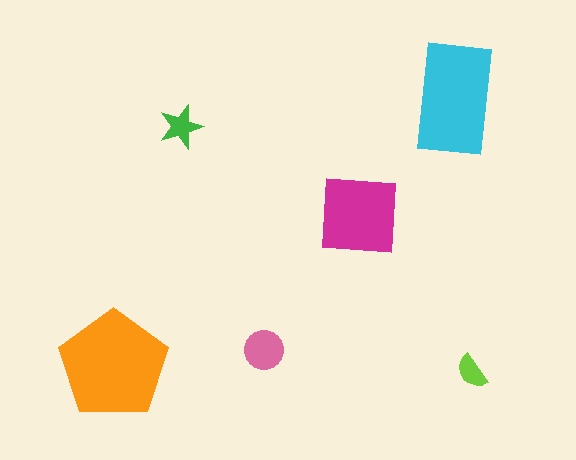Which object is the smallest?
The lime semicircle.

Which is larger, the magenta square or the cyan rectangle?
The cyan rectangle.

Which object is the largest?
The orange pentagon.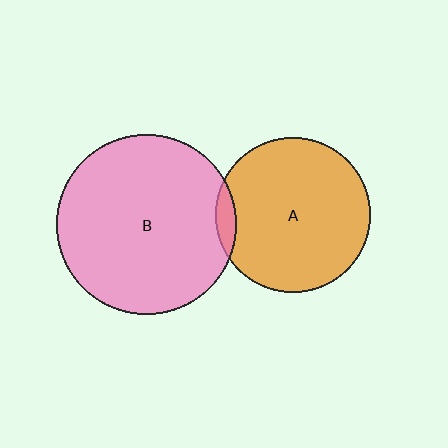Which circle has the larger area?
Circle B (pink).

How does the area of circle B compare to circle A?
Approximately 1.4 times.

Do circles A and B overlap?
Yes.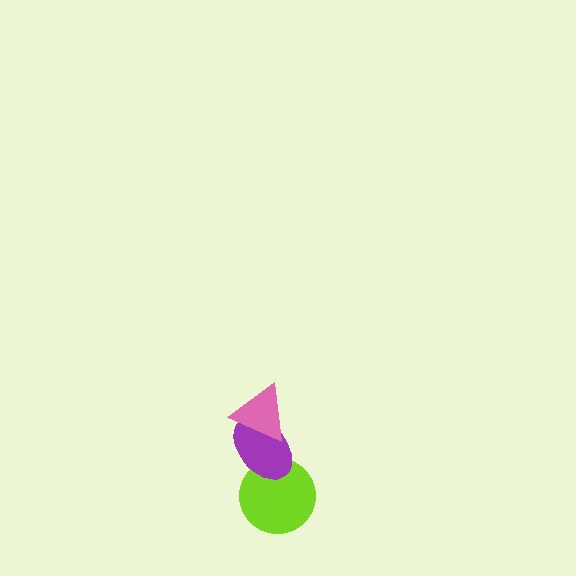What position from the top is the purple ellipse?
The purple ellipse is 2nd from the top.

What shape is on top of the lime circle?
The purple ellipse is on top of the lime circle.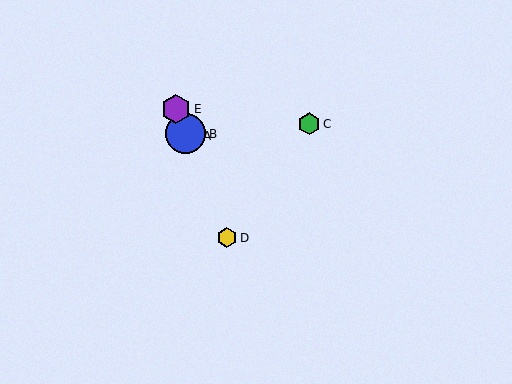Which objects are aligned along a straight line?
Objects A, B, D, E are aligned along a straight line.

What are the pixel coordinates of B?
Object B is at (186, 134).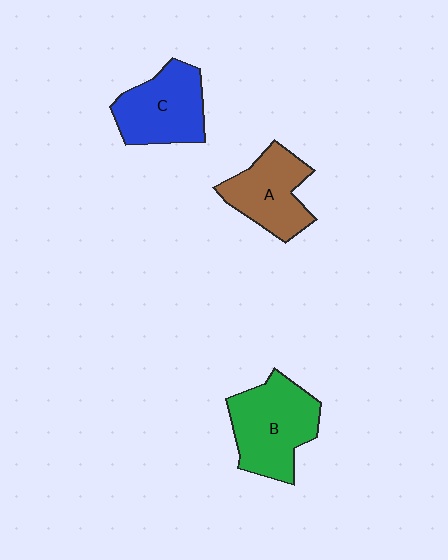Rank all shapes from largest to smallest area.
From largest to smallest: B (green), C (blue), A (brown).